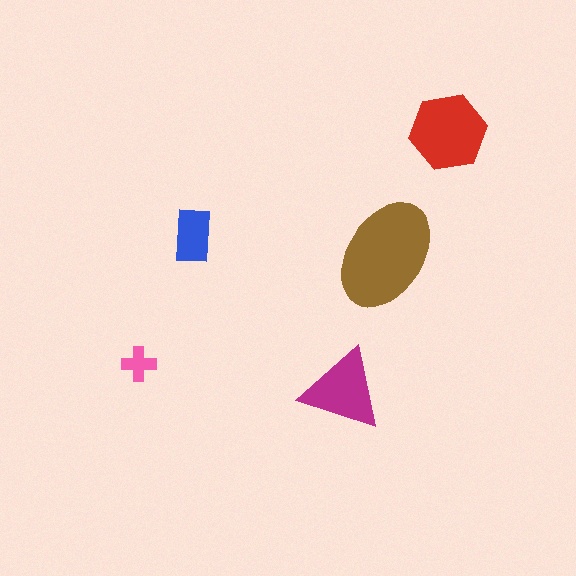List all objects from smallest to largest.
The pink cross, the blue rectangle, the magenta triangle, the red hexagon, the brown ellipse.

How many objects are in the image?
There are 5 objects in the image.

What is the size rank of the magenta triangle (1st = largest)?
3rd.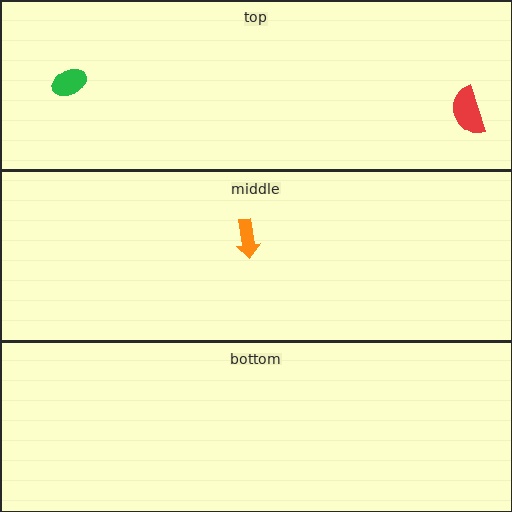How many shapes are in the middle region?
1.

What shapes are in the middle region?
The orange arrow.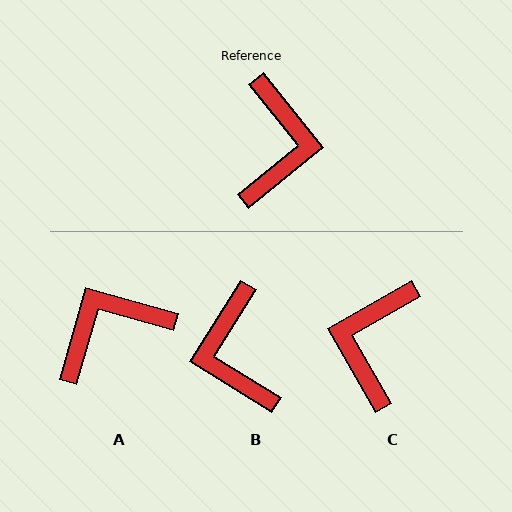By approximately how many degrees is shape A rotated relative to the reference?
Approximately 125 degrees counter-clockwise.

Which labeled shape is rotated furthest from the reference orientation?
C, about 171 degrees away.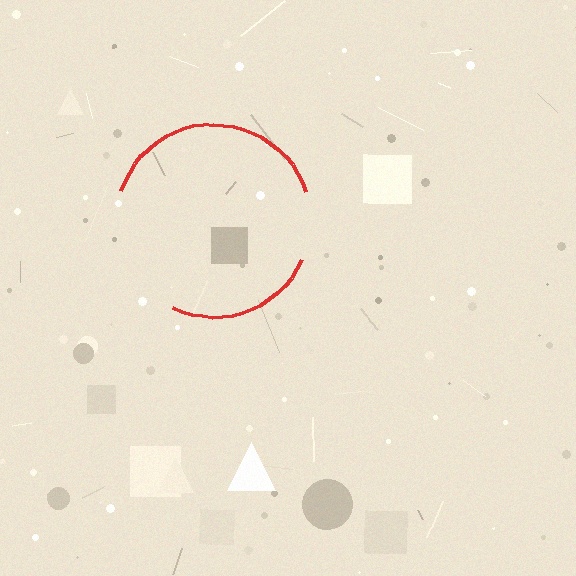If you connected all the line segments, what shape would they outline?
They would outline a circle.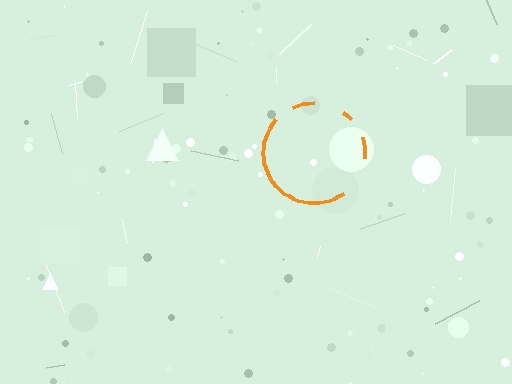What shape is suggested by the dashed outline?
The dashed outline suggests a circle.